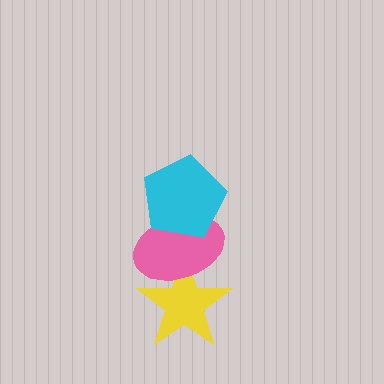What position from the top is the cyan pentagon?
The cyan pentagon is 1st from the top.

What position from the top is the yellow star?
The yellow star is 3rd from the top.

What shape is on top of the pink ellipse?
The cyan pentagon is on top of the pink ellipse.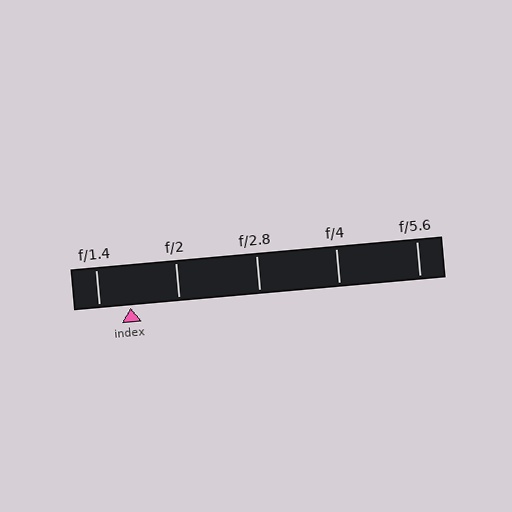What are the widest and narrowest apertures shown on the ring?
The widest aperture shown is f/1.4 and the narrowest is f/5.6.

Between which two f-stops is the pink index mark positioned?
The index mark is between f/1.4 and f/2.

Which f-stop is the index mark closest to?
The index mark is closest to f/1.4.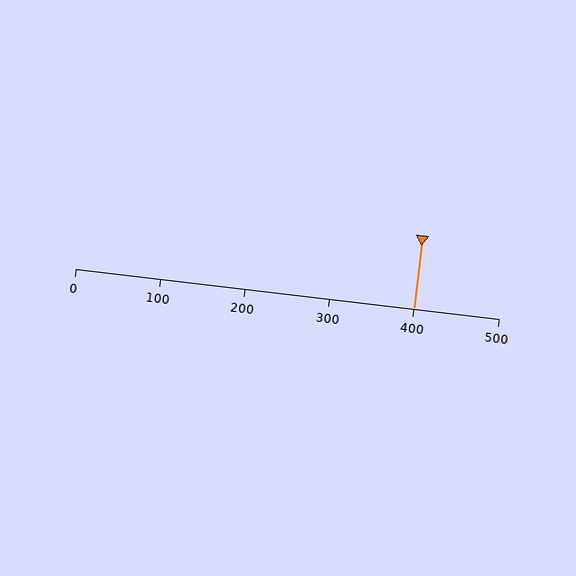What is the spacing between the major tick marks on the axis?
The major ticks are spaced 100 apart.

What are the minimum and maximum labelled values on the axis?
The axis runs from 0 to 500.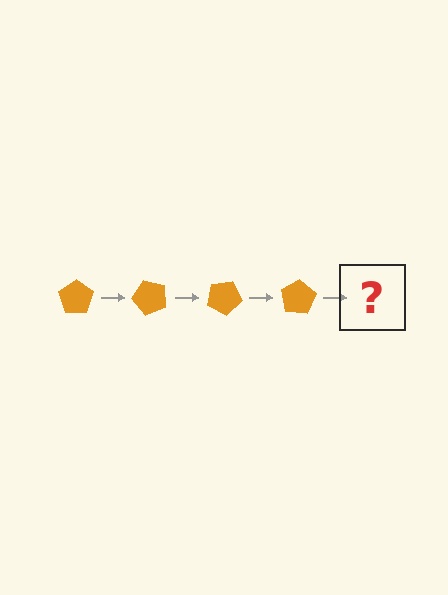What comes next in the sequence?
The next element should be an orange pentagon rotated 200 degrees.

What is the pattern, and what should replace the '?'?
The pattern is that the pentagon rotates 50 degrees each step. The '?' should be an orange pentagon rotated 200 degrees.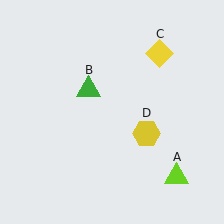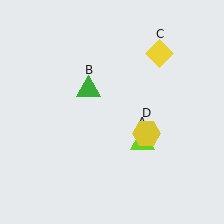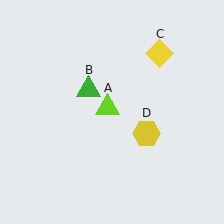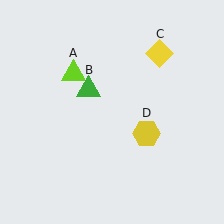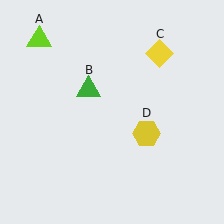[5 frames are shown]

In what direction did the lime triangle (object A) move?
The lime triangle (object A) moved up and to the left.